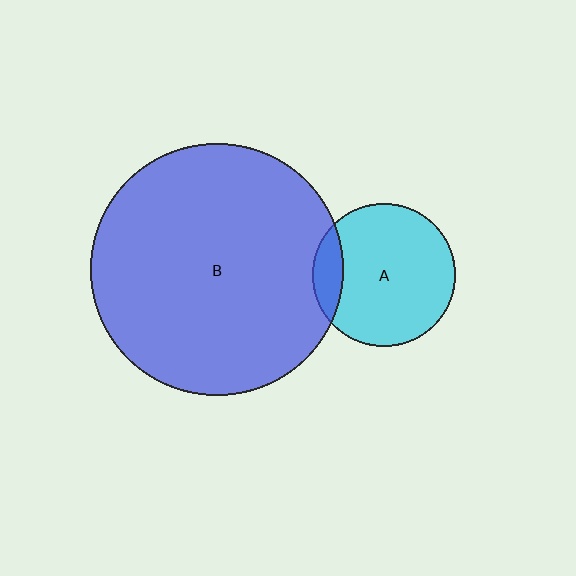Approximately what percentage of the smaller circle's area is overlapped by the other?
Approximately 15%.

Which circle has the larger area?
Circle B (blue).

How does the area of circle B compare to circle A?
Approximately 3.1 times.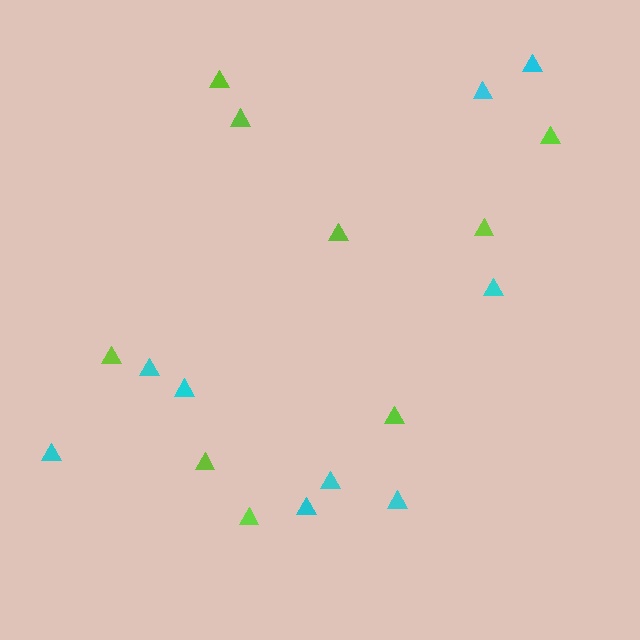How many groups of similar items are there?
There are 2 groups: one group of cyan triangles (9) and one group of lime triangles (9).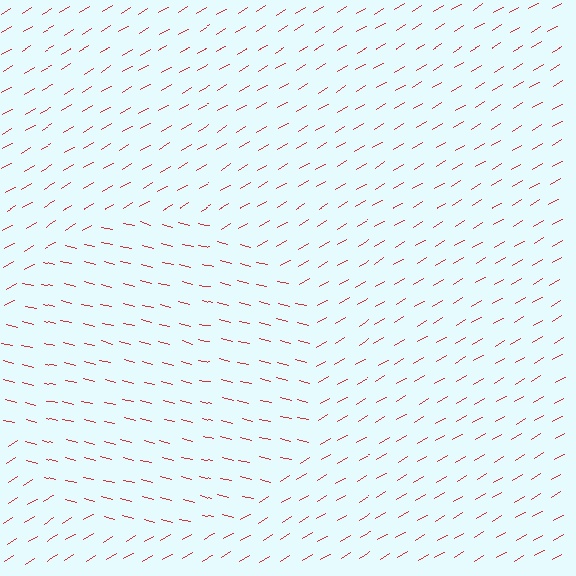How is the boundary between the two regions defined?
The boundary is defined purely by a change in line orientation (approximately 45 degrees difference). All lines are the same color and thickness.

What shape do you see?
I see a circle.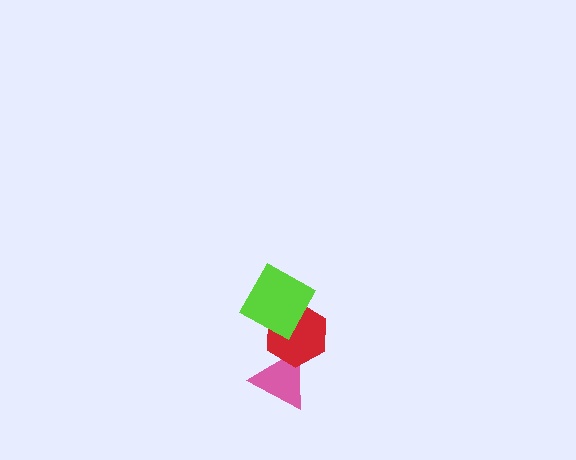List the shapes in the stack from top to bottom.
From top to bottom: the lime square, the red hexagon, the pink triangle.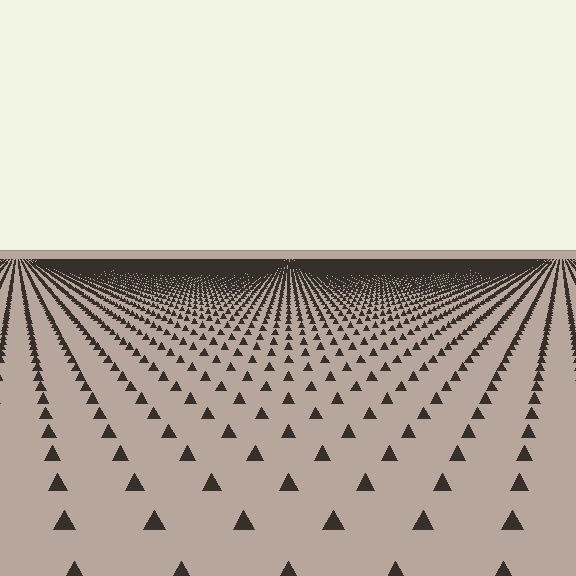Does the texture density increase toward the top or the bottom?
Density increases toward the top.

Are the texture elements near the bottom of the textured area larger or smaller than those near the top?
Larger. Near the bottom, elements are closer to the viewer and appear at a bigger on-screen size.